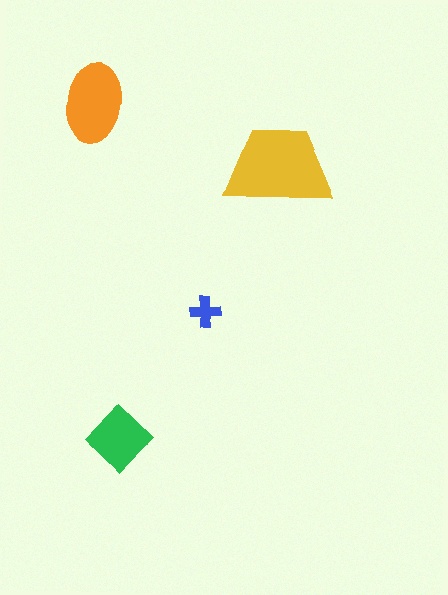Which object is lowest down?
The green diamond is bottommost.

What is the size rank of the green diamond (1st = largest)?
3rd.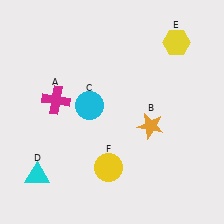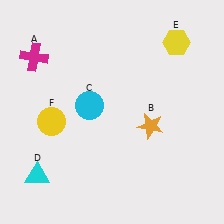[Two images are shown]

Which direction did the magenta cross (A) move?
The magenta cross (A) moved up.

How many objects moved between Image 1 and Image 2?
2 objects moved between the two images.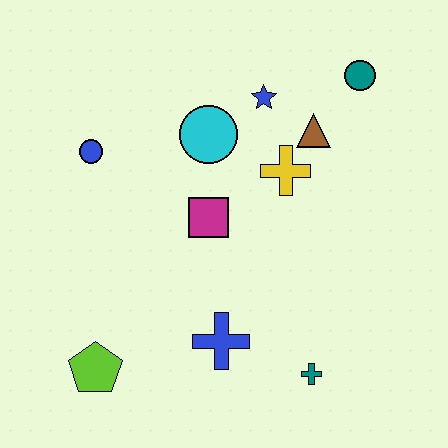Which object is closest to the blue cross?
The teal cross is closest to the blue cross.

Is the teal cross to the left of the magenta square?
No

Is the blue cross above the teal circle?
No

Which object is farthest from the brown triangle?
The lime pentagon is farthest from the brown triangle.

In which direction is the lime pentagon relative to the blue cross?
The lime pentagon is to the left of the blue cross.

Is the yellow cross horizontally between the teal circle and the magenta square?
Yes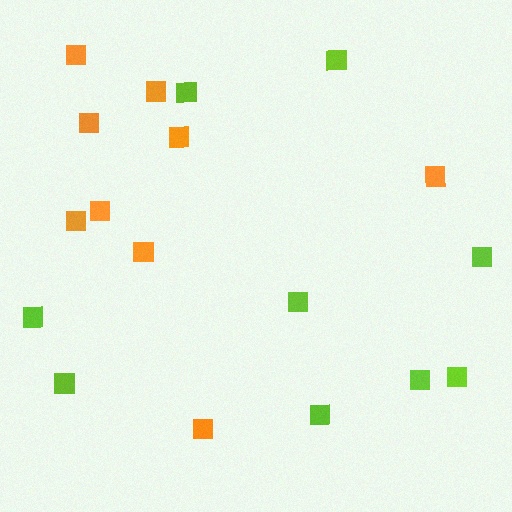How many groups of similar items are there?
There are 2 groups: one group of lime squares (9) and one group of orange squares (9).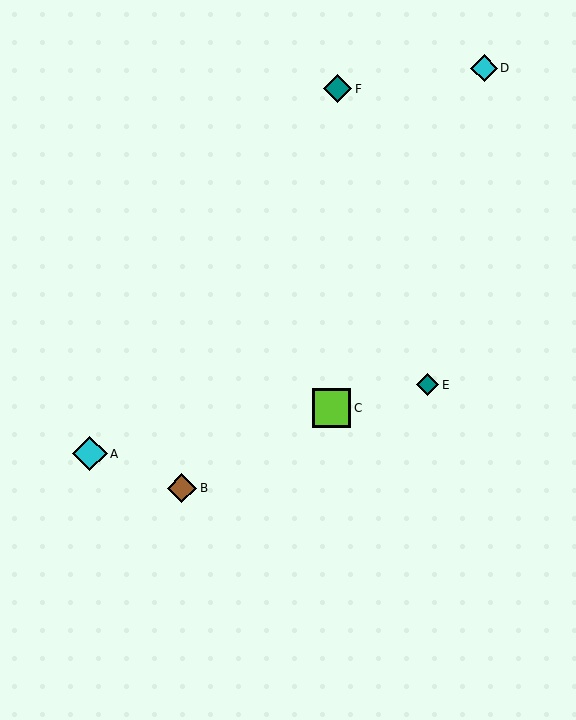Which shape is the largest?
The lime square (labeled C) is the largest.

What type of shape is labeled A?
Shape A is a cyan diamond.